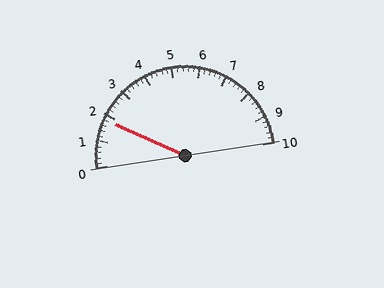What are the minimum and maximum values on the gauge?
The gauge ranges from 0 to 10.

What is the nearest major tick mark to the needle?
The nearest major tick mark is 2.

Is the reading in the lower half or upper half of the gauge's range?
The reading is in the lower half of the range (0 to 10).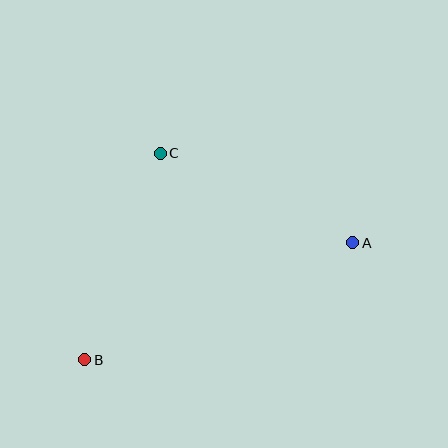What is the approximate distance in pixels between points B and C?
The distance between B and C is approximately 220 pixels.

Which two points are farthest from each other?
Points A and B are farthest from each other.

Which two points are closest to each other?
Points A and C are closest to each other.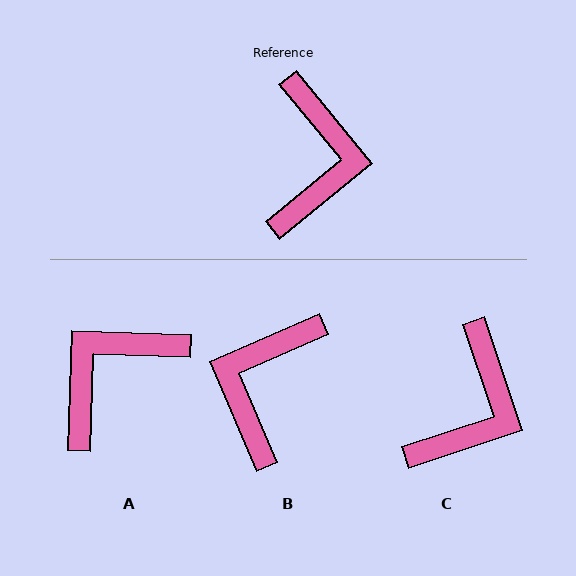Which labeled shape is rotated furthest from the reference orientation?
B, about 164 degrees away.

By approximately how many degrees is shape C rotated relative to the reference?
Approximately 21 degrees clockwise.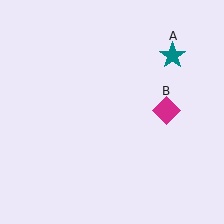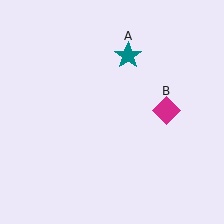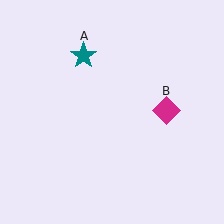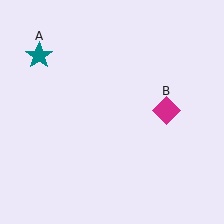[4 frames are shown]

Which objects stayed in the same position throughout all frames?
Magenta diamond (object B) remained stationary.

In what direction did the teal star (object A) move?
The teal star (object A) moved left.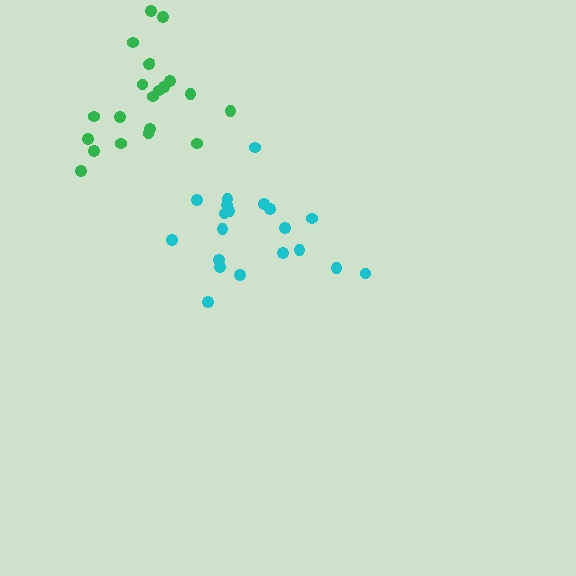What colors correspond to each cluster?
The clusters are colored: green, cyan.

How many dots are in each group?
Group 1: 20 dots, Group 2: 20 dots (40 total).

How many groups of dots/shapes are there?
There are 2 groups.